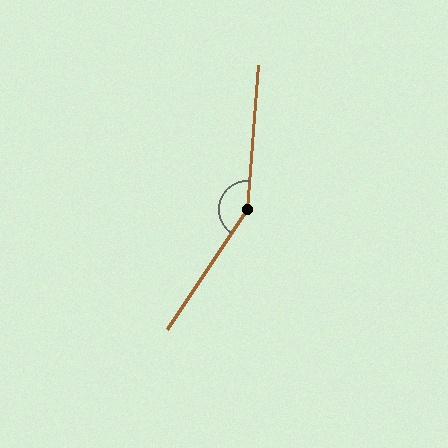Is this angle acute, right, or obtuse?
It is obtuse.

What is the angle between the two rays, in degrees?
Approximately 151 degrees.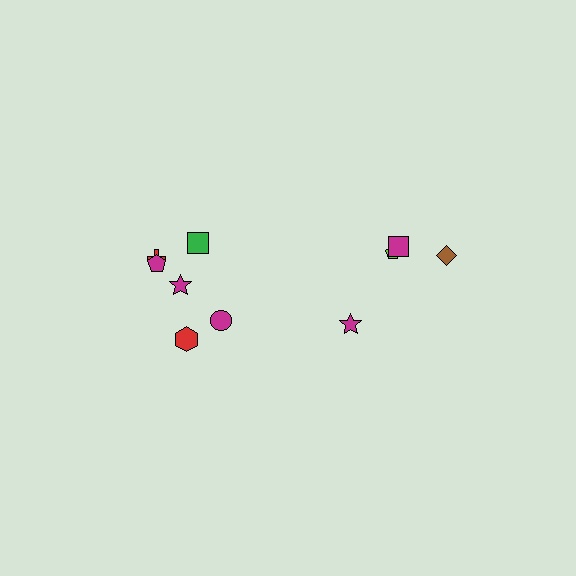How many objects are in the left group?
There are 6 objects.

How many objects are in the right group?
There are 4 objects.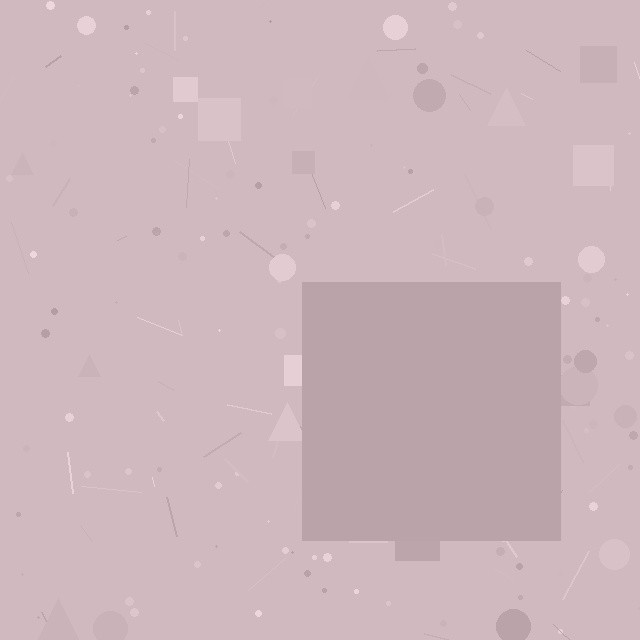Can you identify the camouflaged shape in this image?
The camouflaged shape is a square.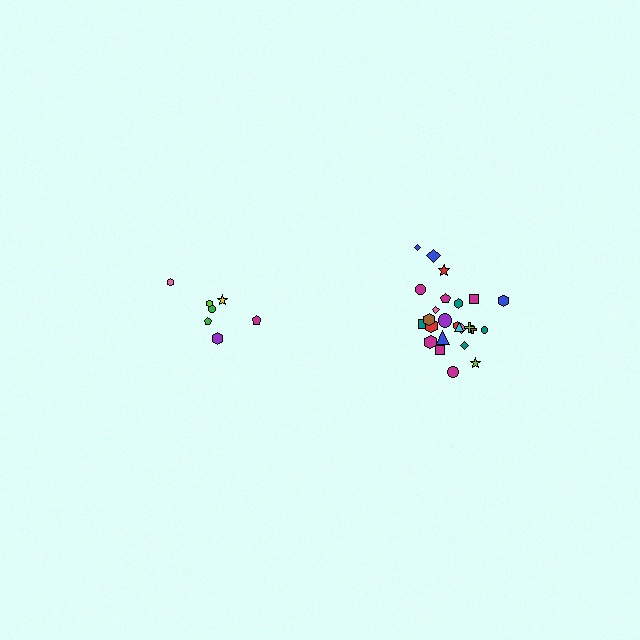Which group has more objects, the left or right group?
The right group.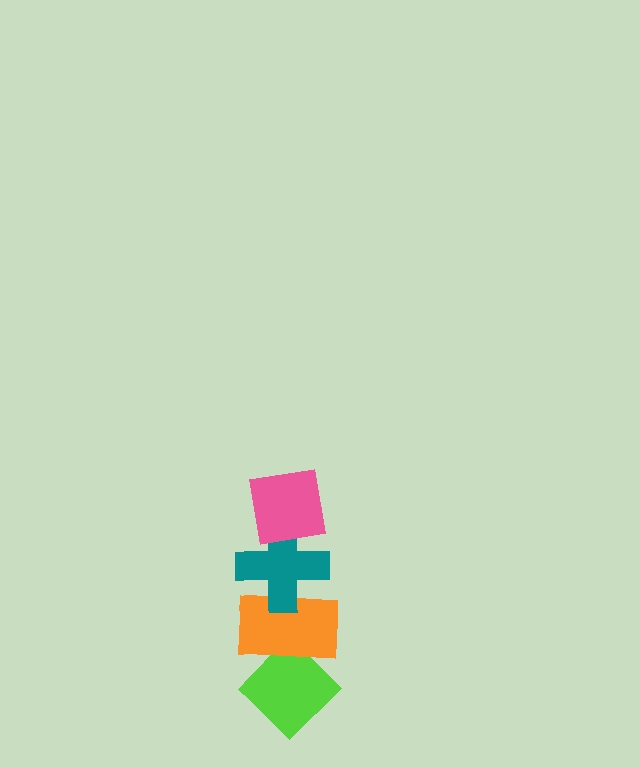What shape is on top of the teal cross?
The pink square is on top of the teal cross.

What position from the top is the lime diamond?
The lime diamond is 4th from the top.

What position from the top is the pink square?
The pink square is 1st from the top.